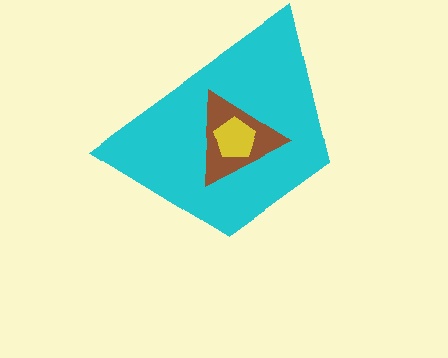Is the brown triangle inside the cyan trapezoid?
Yes.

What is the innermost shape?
The yellow pentagon.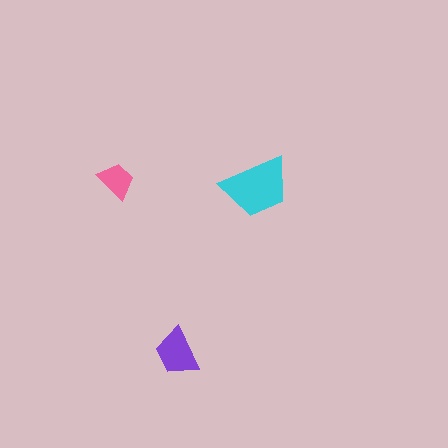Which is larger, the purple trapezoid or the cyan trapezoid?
The cyan one.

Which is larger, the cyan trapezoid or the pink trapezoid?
The cyan one.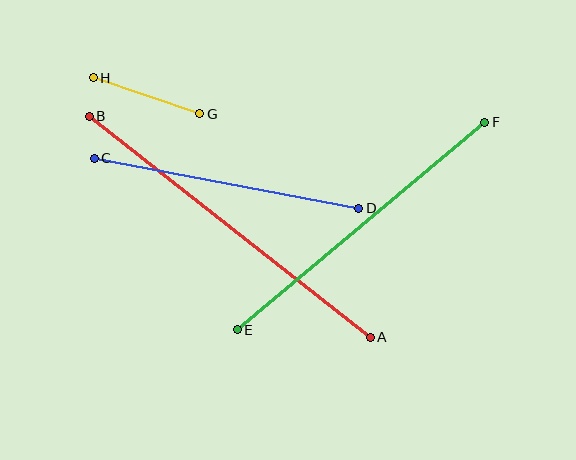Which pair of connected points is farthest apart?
Points A and B are farthest apart.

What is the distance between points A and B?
The distance is approximately 358 pixels.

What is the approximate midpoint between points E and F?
The midpoint is at approximately (361, 226) pixels.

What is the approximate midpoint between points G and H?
The midpoint is at approximately (146, 96) pixels.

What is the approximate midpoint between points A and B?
The midpoint is at approximately (230, 227) pixels.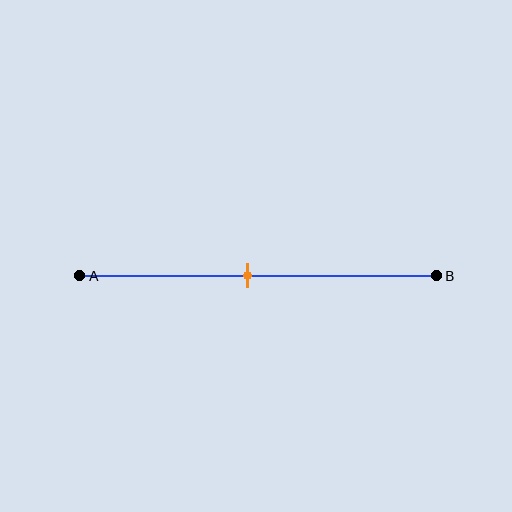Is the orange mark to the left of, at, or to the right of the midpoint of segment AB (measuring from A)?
The orange mark is to the left of the midpoint of segment AB.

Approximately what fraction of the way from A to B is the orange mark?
The orange mark is approximately 45% of the way from A to B.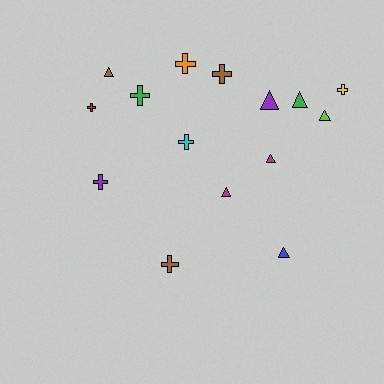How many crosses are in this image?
There are 8 crosses.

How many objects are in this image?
There are 15 objects.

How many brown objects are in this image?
There are 3 brown objects.